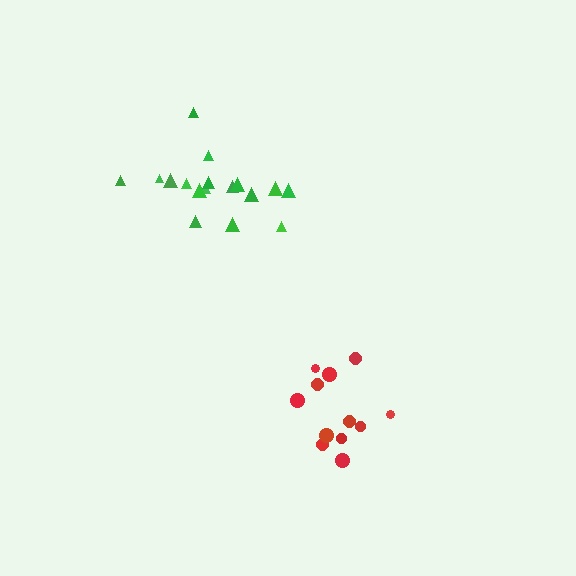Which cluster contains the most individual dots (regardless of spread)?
Green (18).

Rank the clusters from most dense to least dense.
green, red.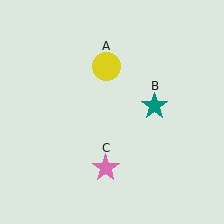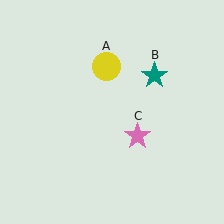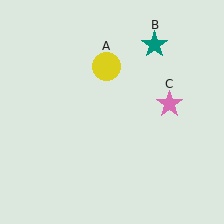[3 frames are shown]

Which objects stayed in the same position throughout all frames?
Yellow circle (object A) remained stationary.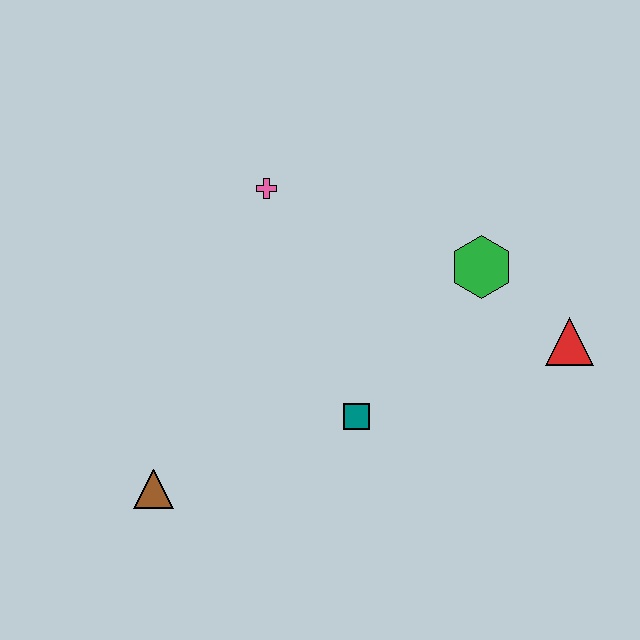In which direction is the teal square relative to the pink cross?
The teal square is below the pink cross.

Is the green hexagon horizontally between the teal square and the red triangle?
Yes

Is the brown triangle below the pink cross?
Yes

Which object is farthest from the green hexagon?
The brown triangle is farthest from the green hexagon.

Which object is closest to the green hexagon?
The red triangle is closest to the green hexagon.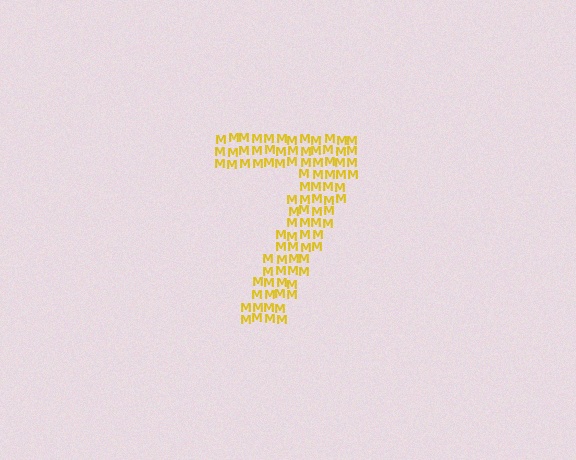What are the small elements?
The small elements are letter M's.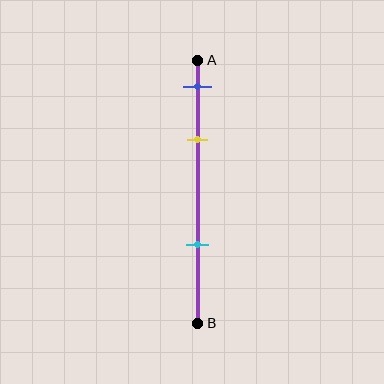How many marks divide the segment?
There are 3 marks dividing the segment.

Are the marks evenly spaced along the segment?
No, the marks are not evenly spaced.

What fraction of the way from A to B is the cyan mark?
The cyan mark is approximately 70% (0.7) of the way from A to B.